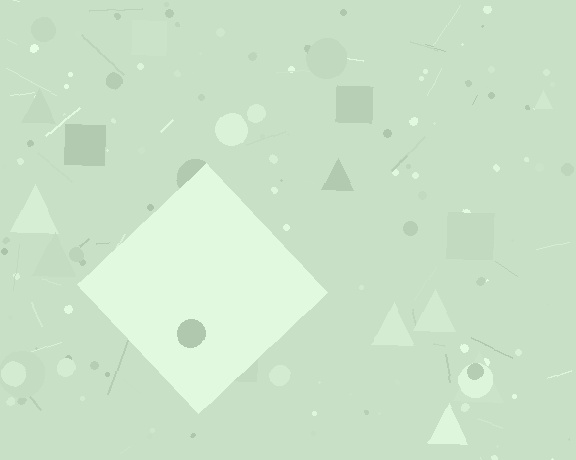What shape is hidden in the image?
A diamond is hidden in the image.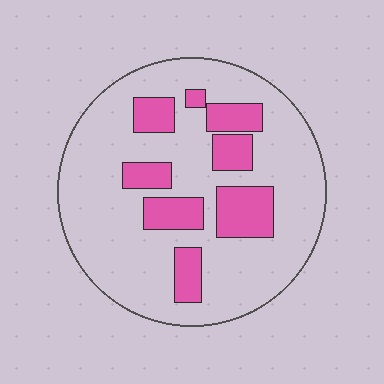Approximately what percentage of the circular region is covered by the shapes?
Approximately 25%.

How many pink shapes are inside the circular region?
8.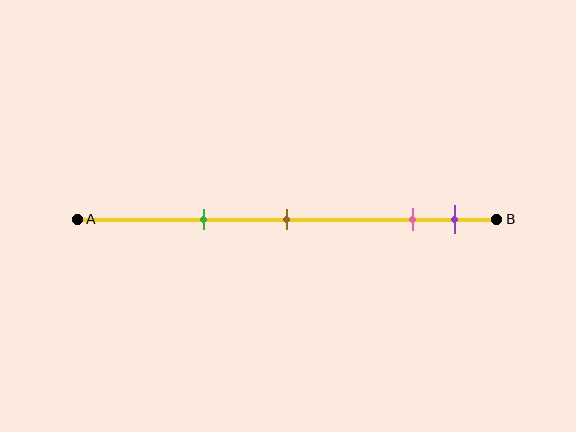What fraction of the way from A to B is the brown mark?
The brown mark is approximately 50% (0.5) of the way from A to B.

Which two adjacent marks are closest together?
The pink and purple marks are the closest adjacent pair.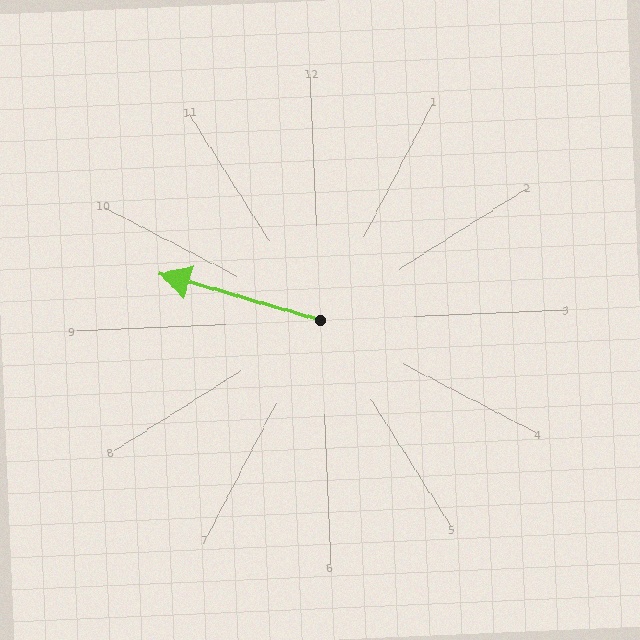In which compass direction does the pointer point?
West.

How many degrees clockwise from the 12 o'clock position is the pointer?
Approximately 289 degrees.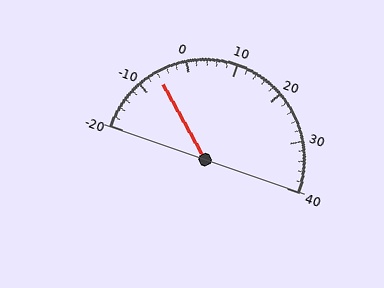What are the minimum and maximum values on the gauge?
The gauge ranges from -20 to 40.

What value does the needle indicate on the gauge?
The needle indicates approximately -6.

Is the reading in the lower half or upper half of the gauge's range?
The reading is in the lower half of the range (-20 to 40).